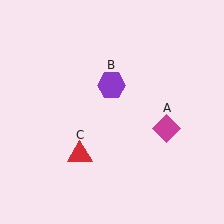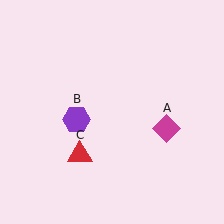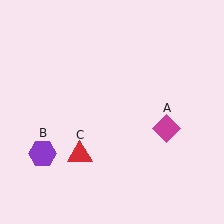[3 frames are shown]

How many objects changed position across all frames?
1 object changed position: purple hexagon (object B).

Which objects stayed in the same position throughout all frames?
Magenta diamond (object A) and red triangle (object C) remained stationary.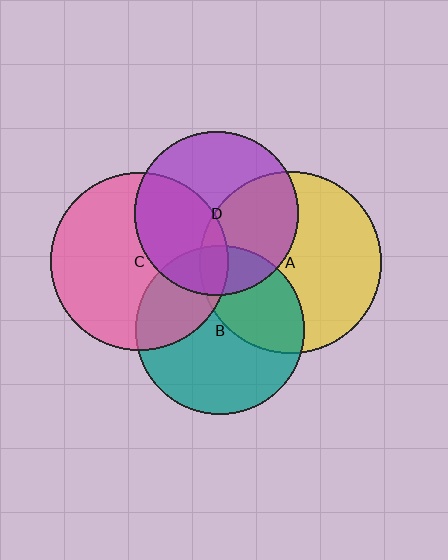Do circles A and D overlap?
Yes.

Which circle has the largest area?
Circle A (yellow).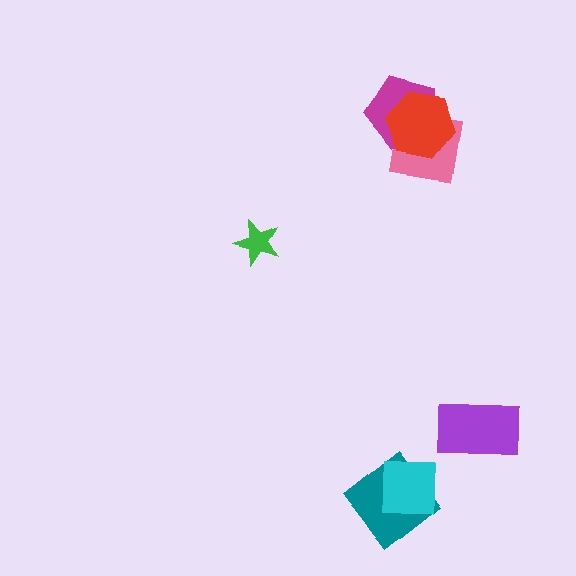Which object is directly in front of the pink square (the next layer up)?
The magenta pentagon is directly in front of the pink square.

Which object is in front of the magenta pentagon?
The red hexagon is in front of the magenta pentagon.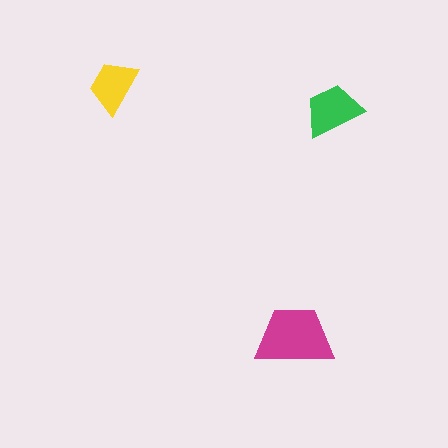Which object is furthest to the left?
The yellow trapezoid is leftmost.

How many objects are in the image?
There are 3 objects in the image.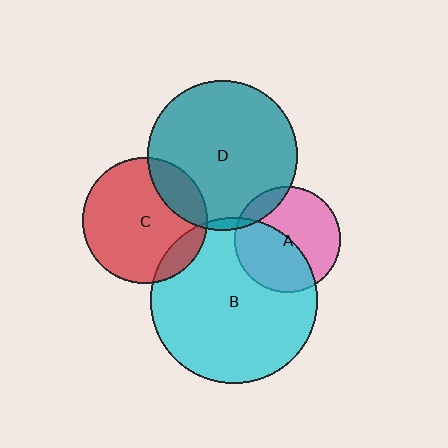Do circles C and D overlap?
Yes.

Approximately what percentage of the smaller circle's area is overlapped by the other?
Approximately 20%.